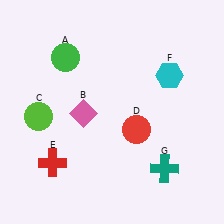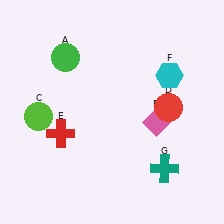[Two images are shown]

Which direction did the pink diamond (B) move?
The pink diamond (B) moved right.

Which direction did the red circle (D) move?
The red circle (D) moved right.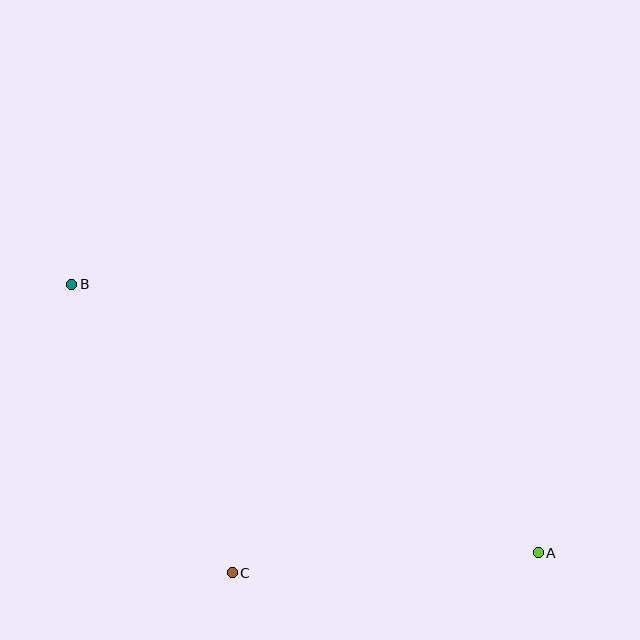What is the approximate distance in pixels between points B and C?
The distance between B and C is approximately 330 pixels.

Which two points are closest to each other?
Points A and C are closest to each other.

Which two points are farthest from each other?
Points A and B are farthest from each other.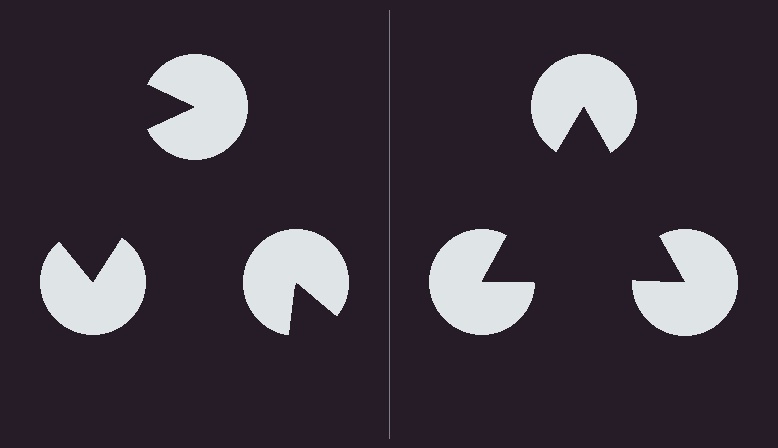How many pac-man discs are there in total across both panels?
6 — 3 on each side.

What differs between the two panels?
The pac-man discs are positioned identically on both sides; only the wedge orientations differ. On the right they align to a triangle; on the left they are misaligned.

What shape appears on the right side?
An illusory triangle.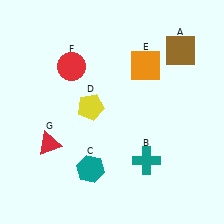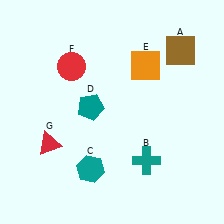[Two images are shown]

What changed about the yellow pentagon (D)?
In Image 1, D is yellow. In Image 2, it changed to teal.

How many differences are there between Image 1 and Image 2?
There is 1 difference between the two images.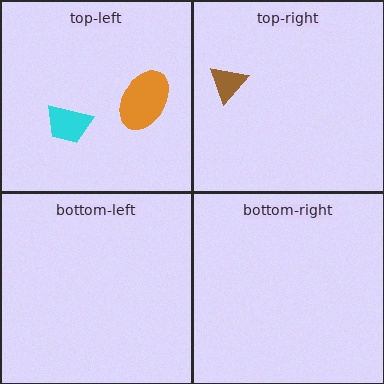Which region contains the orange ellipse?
The top-left region.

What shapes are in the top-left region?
The cyan trapezoid, the orange ellipse.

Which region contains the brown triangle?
The top-right region.